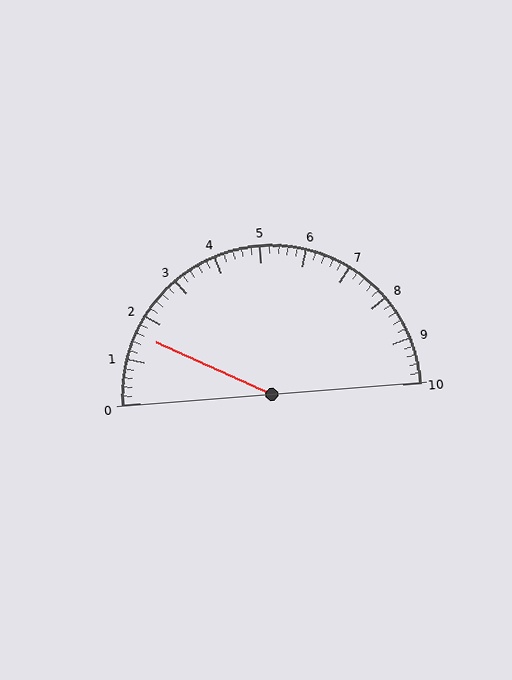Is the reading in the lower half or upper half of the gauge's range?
The reading is in the lower half of the range (0 to 10).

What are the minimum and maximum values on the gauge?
The gauge ranges from 0 to 10.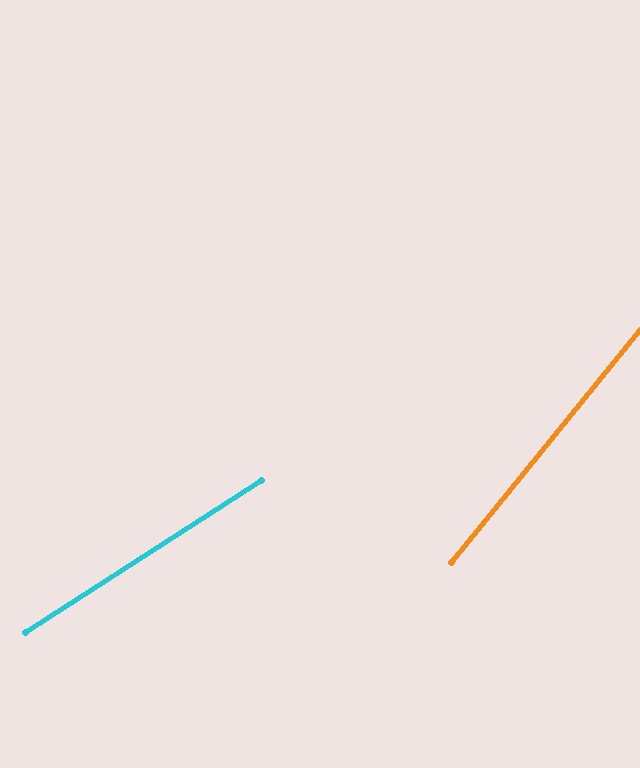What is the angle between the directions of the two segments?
Approximately 18 degrees.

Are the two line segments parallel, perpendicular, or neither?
Neither parallel nor perpendicular — they differ by about 18°.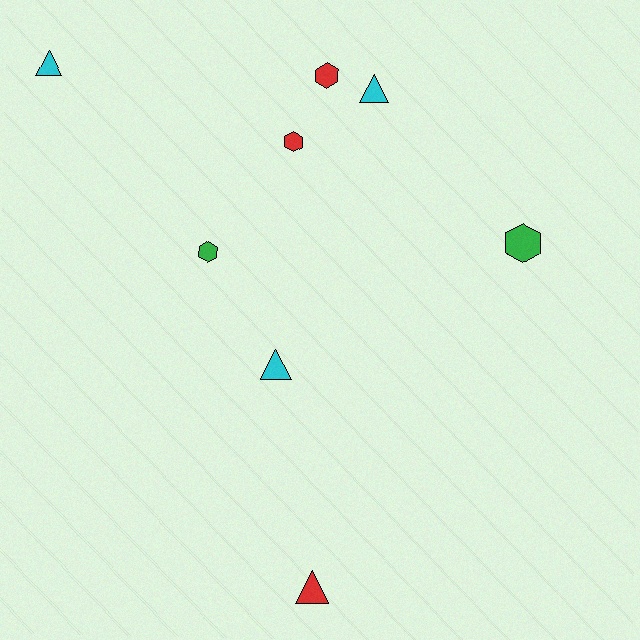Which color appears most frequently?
Cyan, with 3 objects.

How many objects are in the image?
There are 8 objects.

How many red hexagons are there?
There are 2 red hexagons.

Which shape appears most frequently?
Triangle, with 4 objects.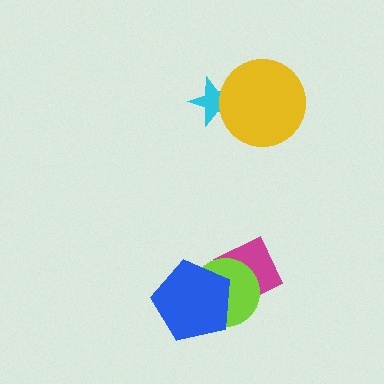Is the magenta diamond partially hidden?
Yes, it is partially covered by another shape.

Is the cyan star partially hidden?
Yes, it is partially covered by another shape.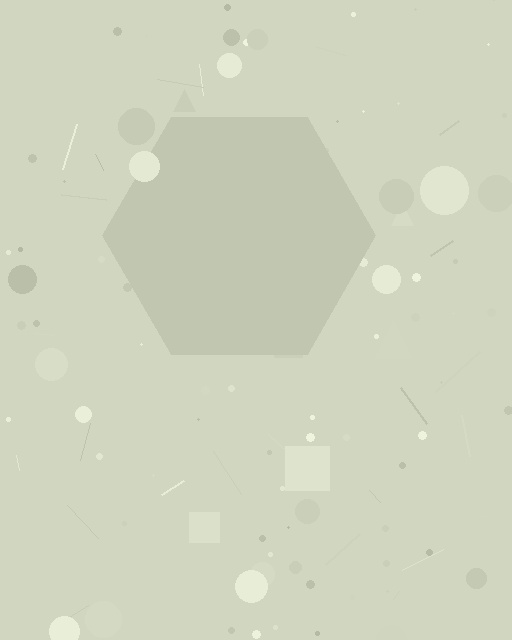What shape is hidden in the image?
A hexagon is hidden in the image.